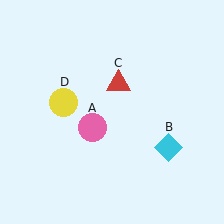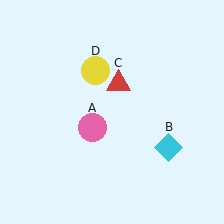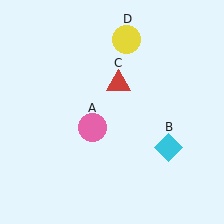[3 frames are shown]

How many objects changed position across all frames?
1 object changed position: yellow circle (object D).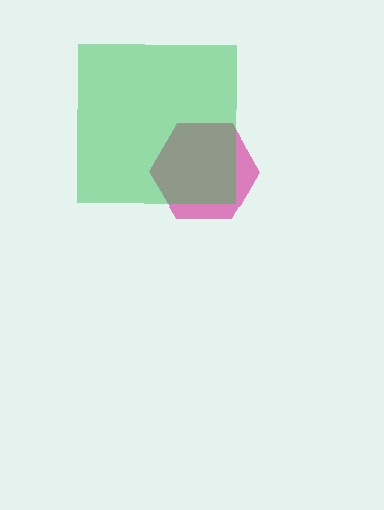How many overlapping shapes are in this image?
There are 2 overlapping shapes in the image.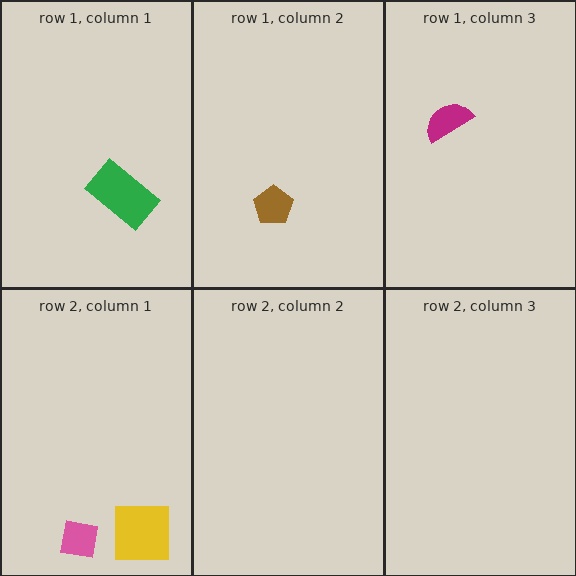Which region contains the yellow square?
The row 2, column 1 region.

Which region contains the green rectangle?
The row 1, column 1 region.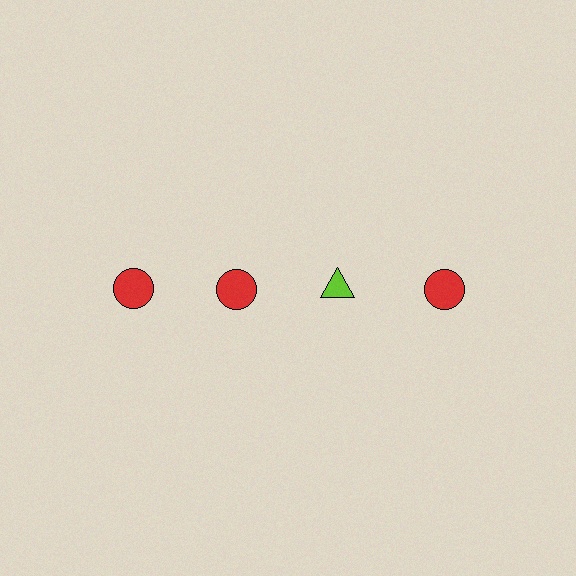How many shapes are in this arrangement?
There are 4 shapes arranged in a grid pattern.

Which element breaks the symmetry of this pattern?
The lime triangle in the top row, center column breaks the symmetry. All other shapes are red circles.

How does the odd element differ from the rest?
It differs in both color (lime instead of red) and shape (triangle instead of circle).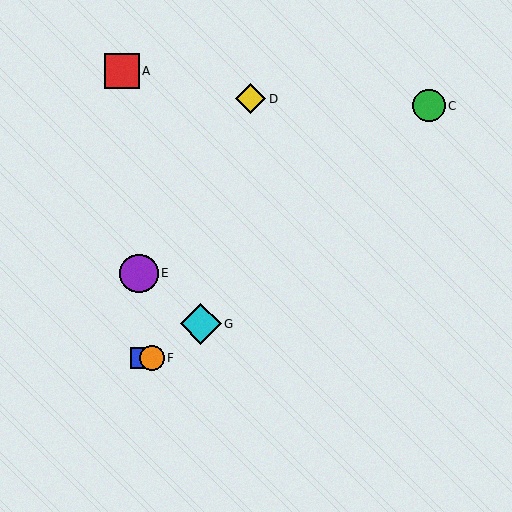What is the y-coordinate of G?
Object G is at y≈324.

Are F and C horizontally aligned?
No, F is at y≈358 and C is at y≈106.